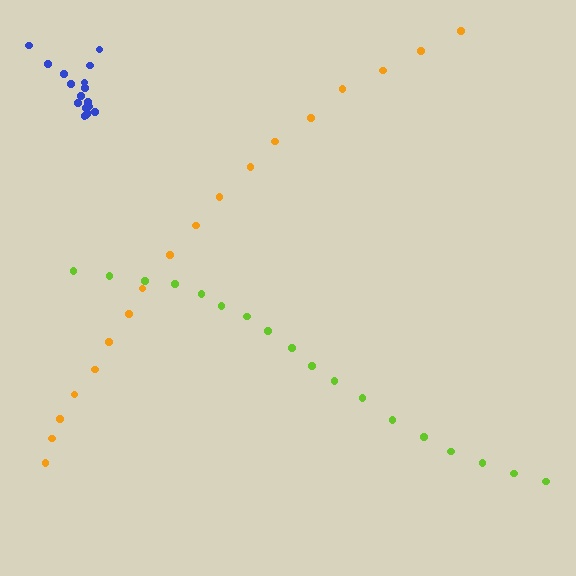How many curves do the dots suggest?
There are 3 distinct paths.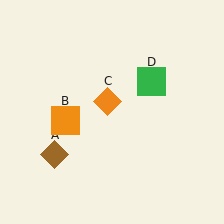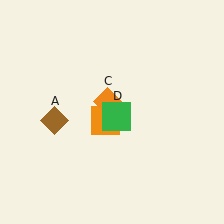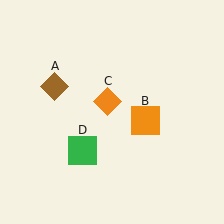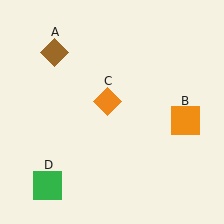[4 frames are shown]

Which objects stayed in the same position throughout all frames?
Orange diamond (object C) remained stationary.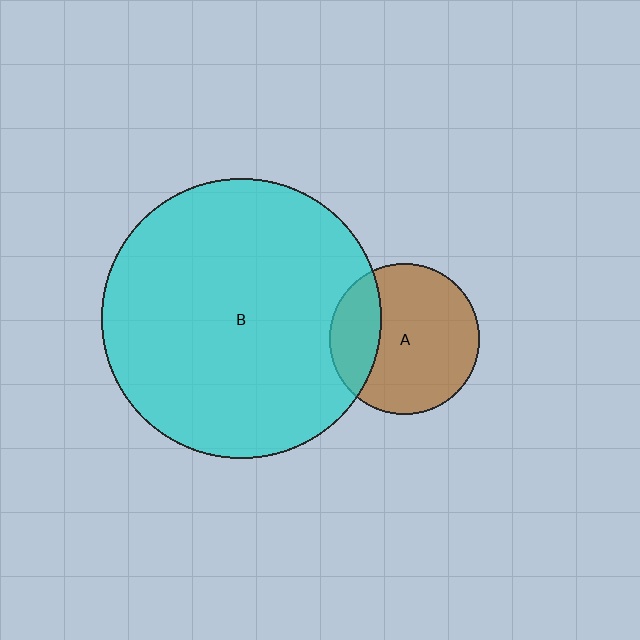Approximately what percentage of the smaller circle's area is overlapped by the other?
Approximately 25%.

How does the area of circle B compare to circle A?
Approximately 3.5 times.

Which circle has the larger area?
Circle B (cyan).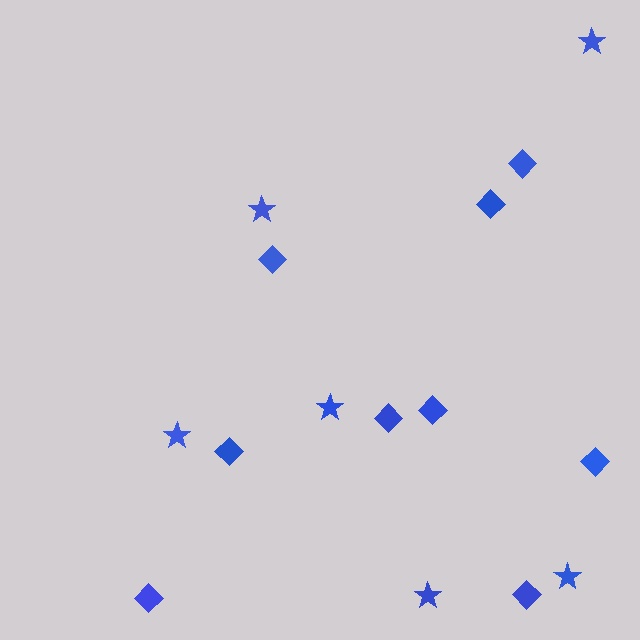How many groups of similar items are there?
There are 2 groups: one group of diamonds (9) and one group of stars (6).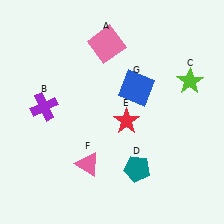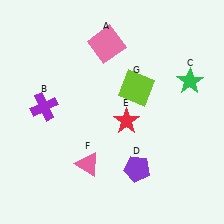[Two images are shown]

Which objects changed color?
C changed from lime to green. D changed from teal to purple. G changed from blue to lime.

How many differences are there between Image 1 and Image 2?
There are 3 differences between the two images.